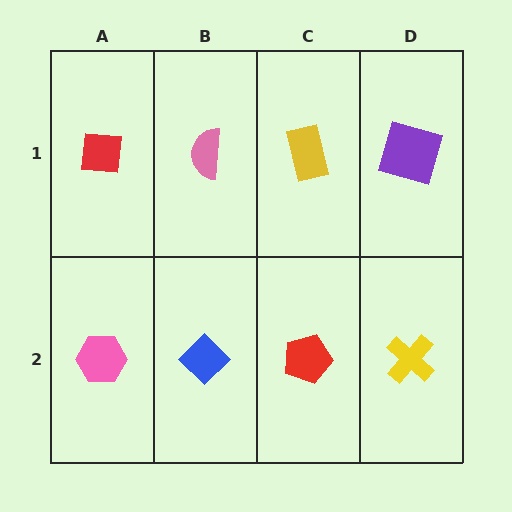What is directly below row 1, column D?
A yellow cross.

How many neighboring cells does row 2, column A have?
2.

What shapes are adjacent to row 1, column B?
A blue diamond (row 2, column B), a red square (row 1, column A), a yellow rectangle (row 1, column C).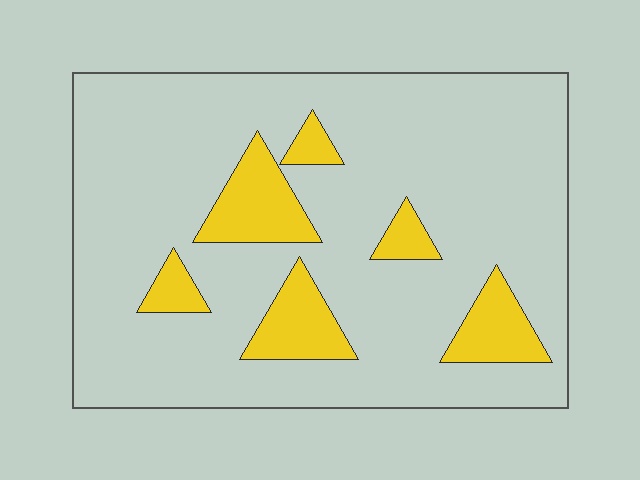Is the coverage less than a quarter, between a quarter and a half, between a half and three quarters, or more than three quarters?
Less than a quarter.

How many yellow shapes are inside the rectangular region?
6.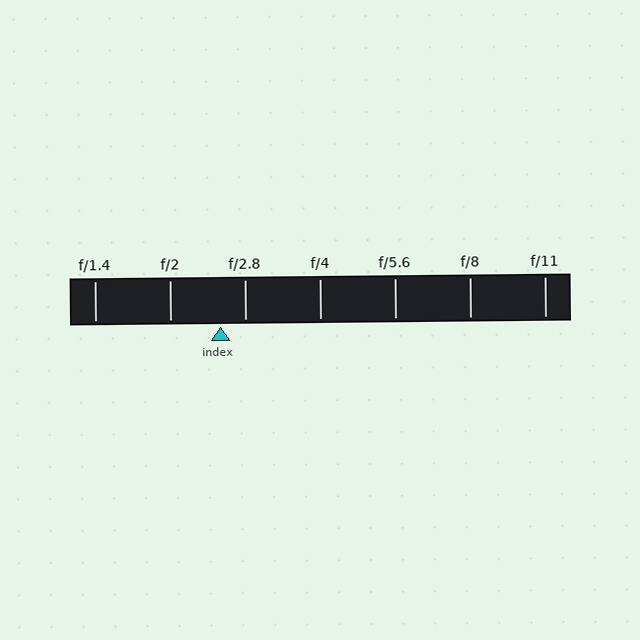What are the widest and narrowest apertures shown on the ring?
The widest aperture shown is f/1.4 and the narrowest is f/11.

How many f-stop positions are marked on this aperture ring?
There are 7 f-stop positions marked.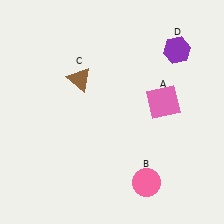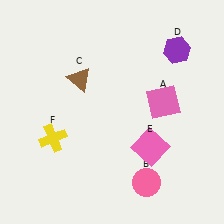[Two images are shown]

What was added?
A pink square (E), a yellow cross (F) were added in Image 2.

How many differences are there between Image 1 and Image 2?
There are 2 differences between the two images.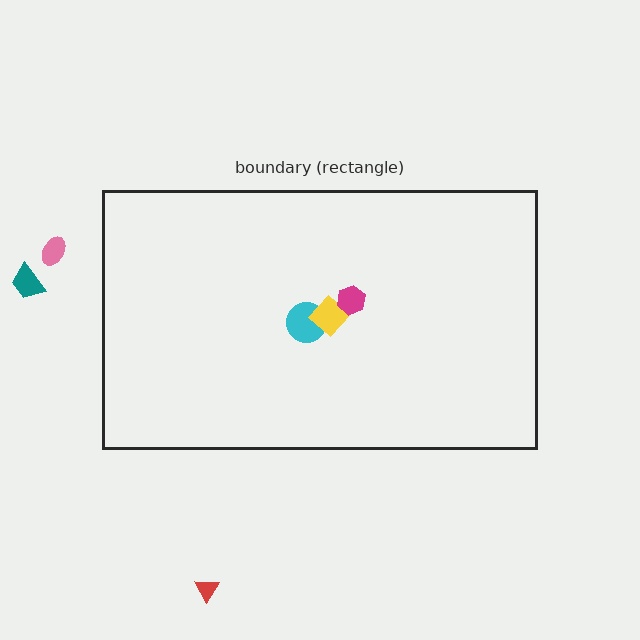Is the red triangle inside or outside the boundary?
Outside.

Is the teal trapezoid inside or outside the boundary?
Outside.